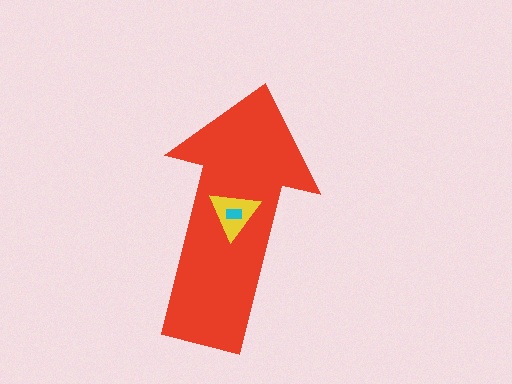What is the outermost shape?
The red arrow.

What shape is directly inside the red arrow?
The yellow triangle.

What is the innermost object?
The cyan rectangle.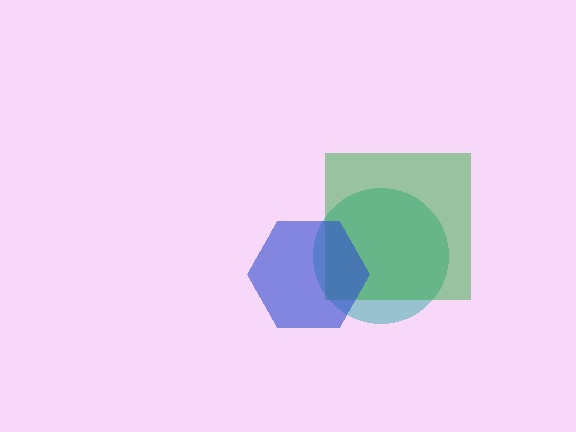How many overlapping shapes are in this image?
There are 3 overlapping shapes in the image.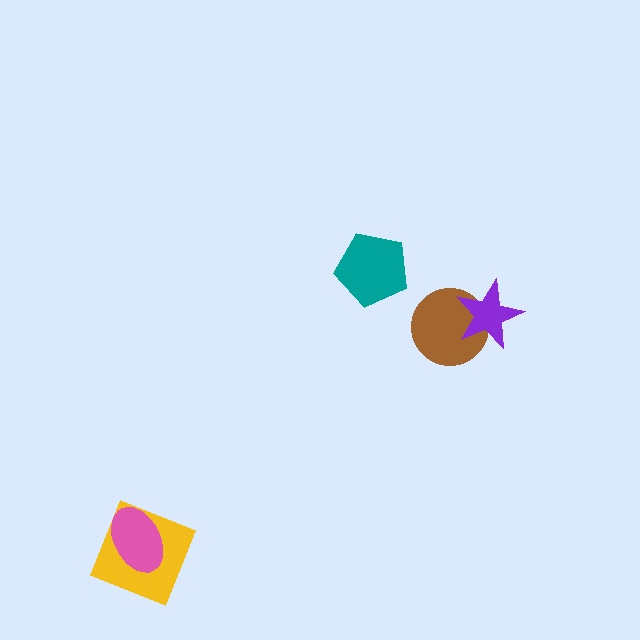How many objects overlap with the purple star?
1 object overlaps with the purple star.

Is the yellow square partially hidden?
Yes, it is partially covered by another shape.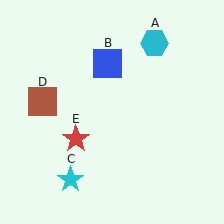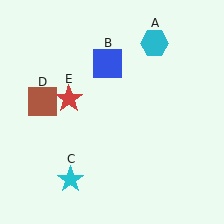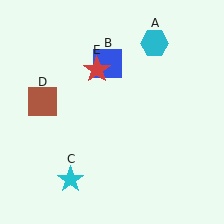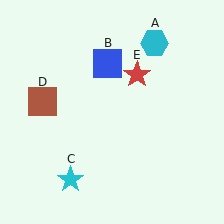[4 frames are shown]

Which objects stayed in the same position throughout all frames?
Cyan hexagon (object A) and blue square (object B) and cyan star (object C) and brown square (object D) remained stationary.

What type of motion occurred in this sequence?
The red star (object E) rotated clockwise around the center of the scene.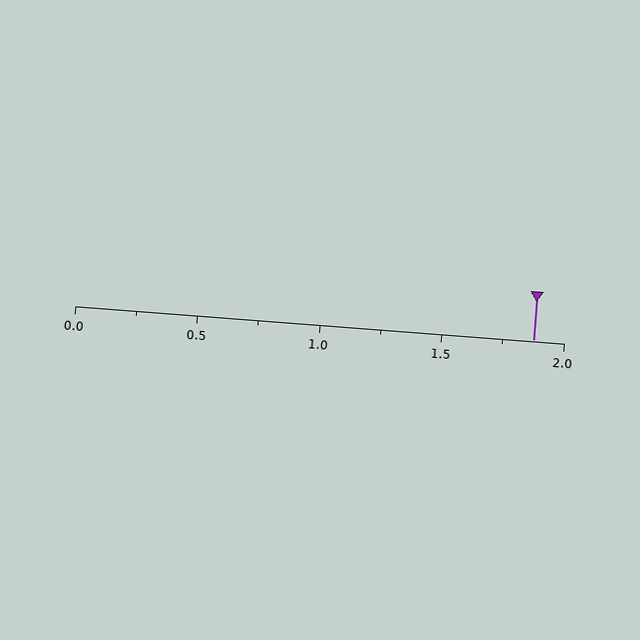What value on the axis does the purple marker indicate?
The marker indicates approximately 1.88.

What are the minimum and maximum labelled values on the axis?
The axis runs from 0.0 to 2.0.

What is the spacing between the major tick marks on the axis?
The major ticks are spaced 0.5 apart.